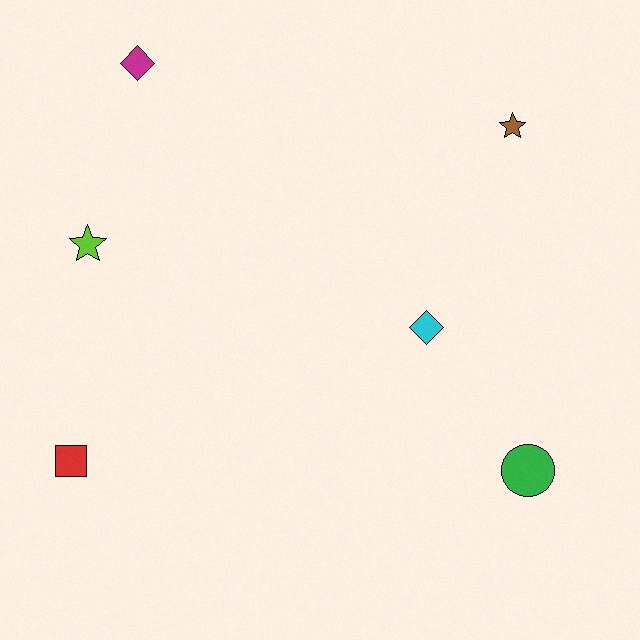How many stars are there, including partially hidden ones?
There are 2 stars.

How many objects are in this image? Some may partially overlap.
There are 6 objects.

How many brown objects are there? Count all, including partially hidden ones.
There is 1 brown object.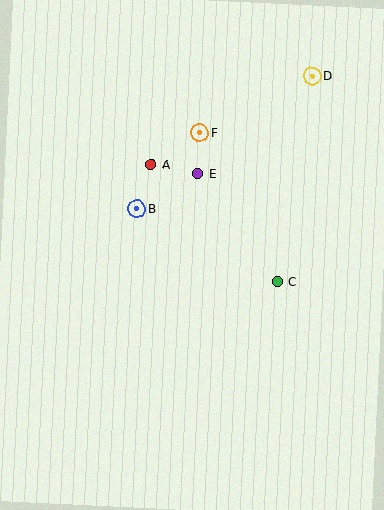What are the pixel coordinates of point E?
Point E is at (198, 174).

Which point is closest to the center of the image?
Point B at (137, 208) is closest to the center.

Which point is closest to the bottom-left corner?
Point B is closest to the bottom-left corner.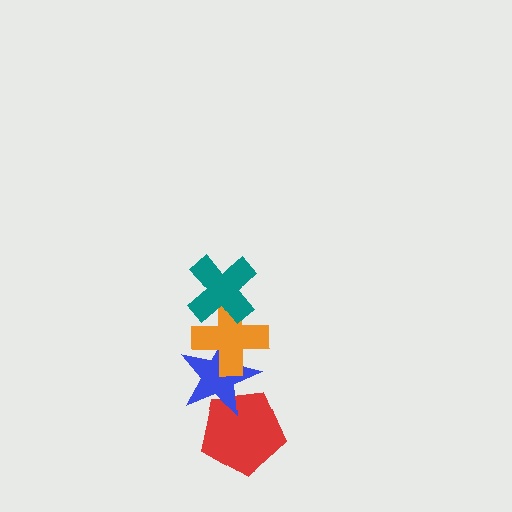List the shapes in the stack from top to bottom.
From top to bottom: the teal cross, the orange cross, the blue star, the red pentagon.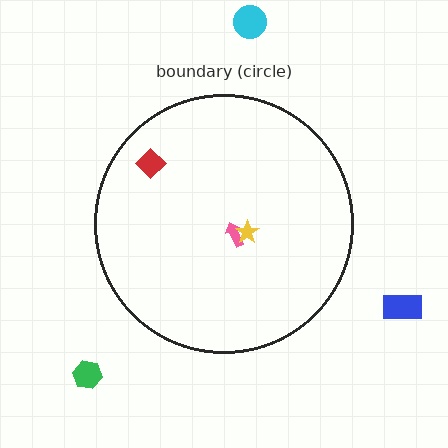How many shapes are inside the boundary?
3 inside, 3 outside.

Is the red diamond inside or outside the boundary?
Inside.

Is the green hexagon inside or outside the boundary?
Outside.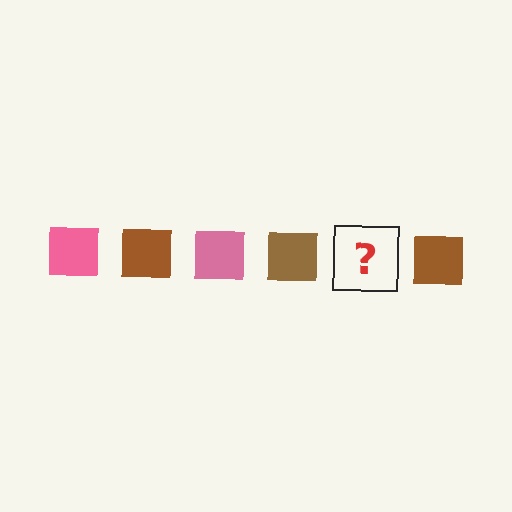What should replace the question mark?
The question mark should be replaced with a pink square.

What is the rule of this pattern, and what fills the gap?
The rule is that the pattern cycles through pink, brown squares. The gap should be filled with a pink square.